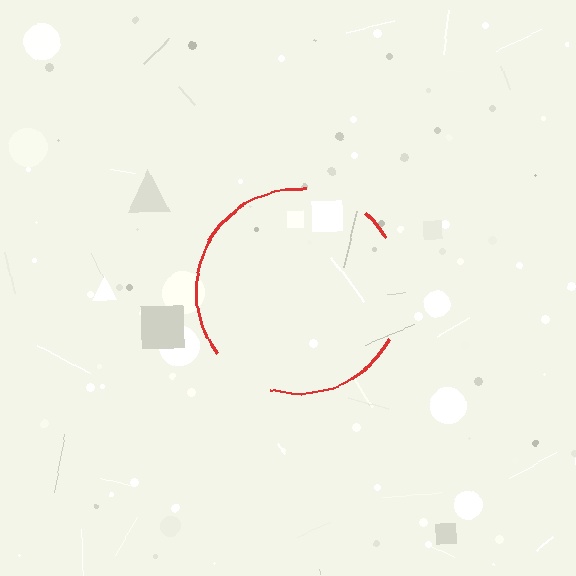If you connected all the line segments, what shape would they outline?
They would outline a circle.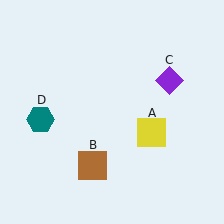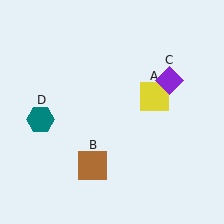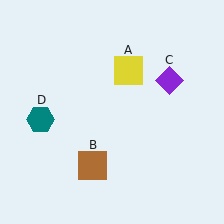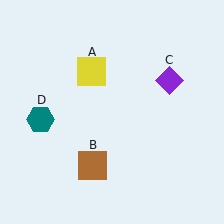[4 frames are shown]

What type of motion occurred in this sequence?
The yellow square (object A) rotated counterclockwise around the center of the scene.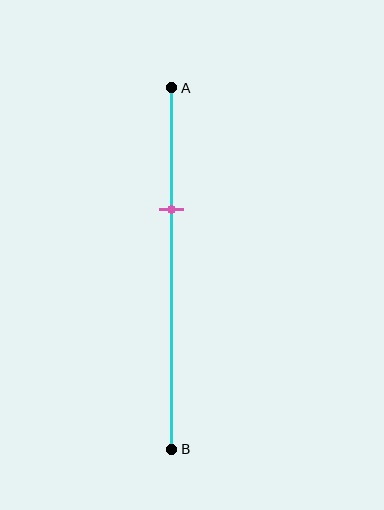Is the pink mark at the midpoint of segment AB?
No, the mark is at about 35% from A, not at the 50% midpoint.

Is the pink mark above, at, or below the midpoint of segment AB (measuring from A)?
The pink mark is above the midpoint of segment AB.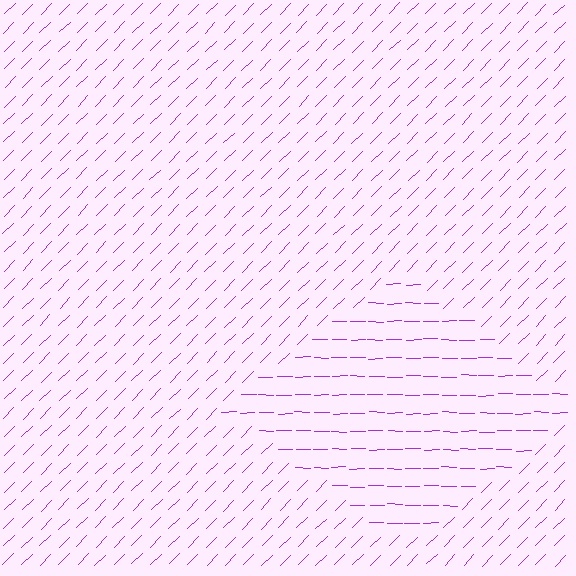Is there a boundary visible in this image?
Yes, there is a texture boundary formed by a change in line orientation.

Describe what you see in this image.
The image is filled with small purple line segments. A diamond region in the image has lines oriented differently from the surrounding lines, creating a visible texture boundary.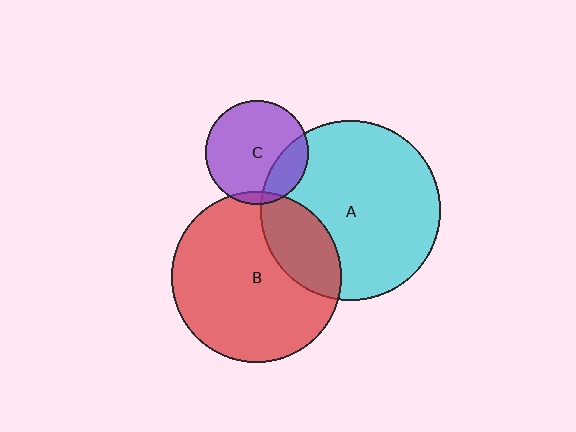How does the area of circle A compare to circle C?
Approximately 3.0 times.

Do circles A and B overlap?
Yes.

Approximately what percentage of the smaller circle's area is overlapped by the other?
Approximately 25%.